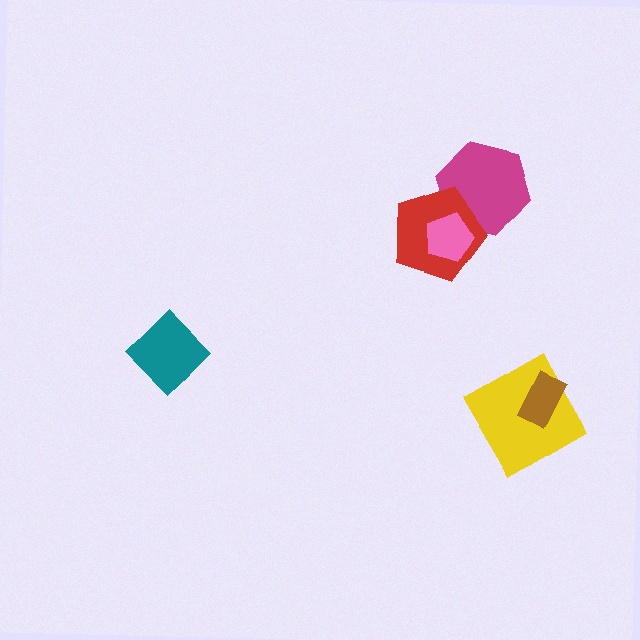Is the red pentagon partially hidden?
Yes, it is partially covered by another shape.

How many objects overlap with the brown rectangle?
1 object overlaps with the brown rectangle.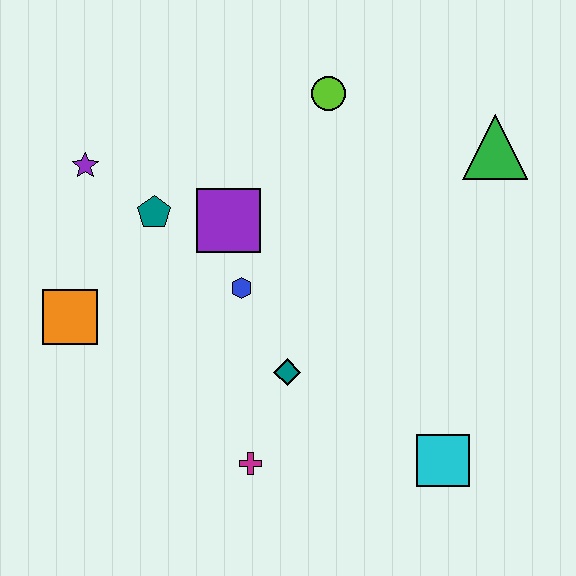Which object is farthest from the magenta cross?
The green triangle is farthest from the magenta cross.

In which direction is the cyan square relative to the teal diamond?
The cyan square is to the right of the teal diamond.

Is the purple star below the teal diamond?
No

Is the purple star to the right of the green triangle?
No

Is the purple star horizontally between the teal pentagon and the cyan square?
No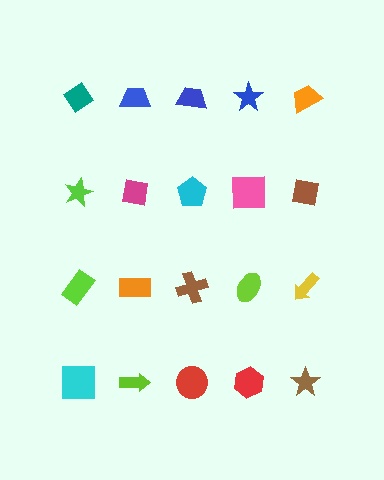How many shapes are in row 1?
5 shapes.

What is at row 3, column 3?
A brown cross.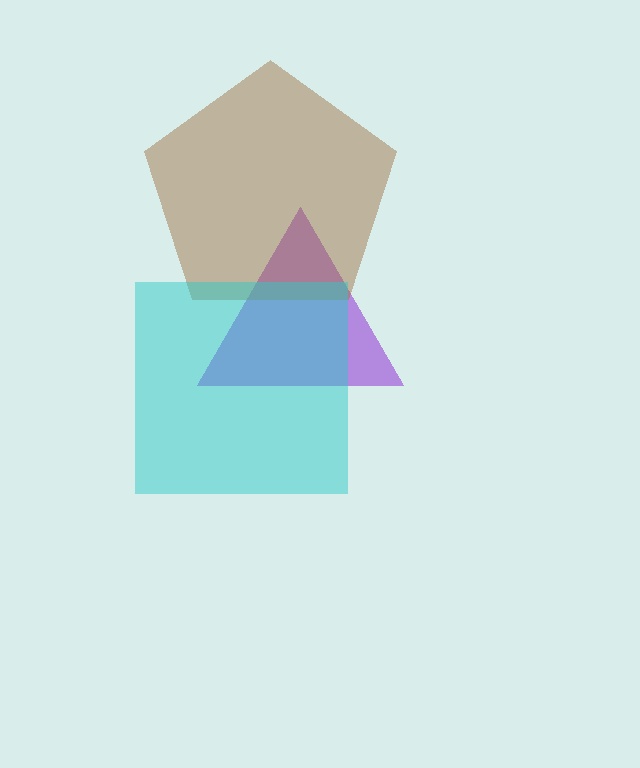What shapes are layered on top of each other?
The layered shapes are: a purple triangle, a brown pentagon, a cyan square.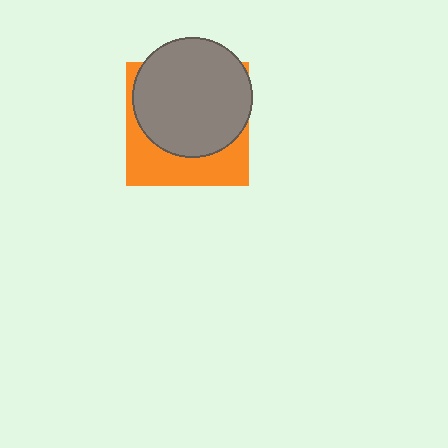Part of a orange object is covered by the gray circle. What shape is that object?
It is a square.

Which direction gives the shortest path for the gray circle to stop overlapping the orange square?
Moving up gives the shortest separation.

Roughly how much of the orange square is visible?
A small part of it is visible (roughly 37%).